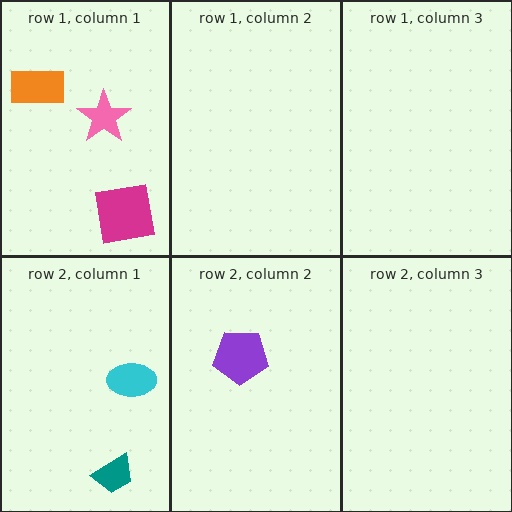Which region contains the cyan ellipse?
The row 2, column 1 region.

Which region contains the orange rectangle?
The row 1, column 1 region.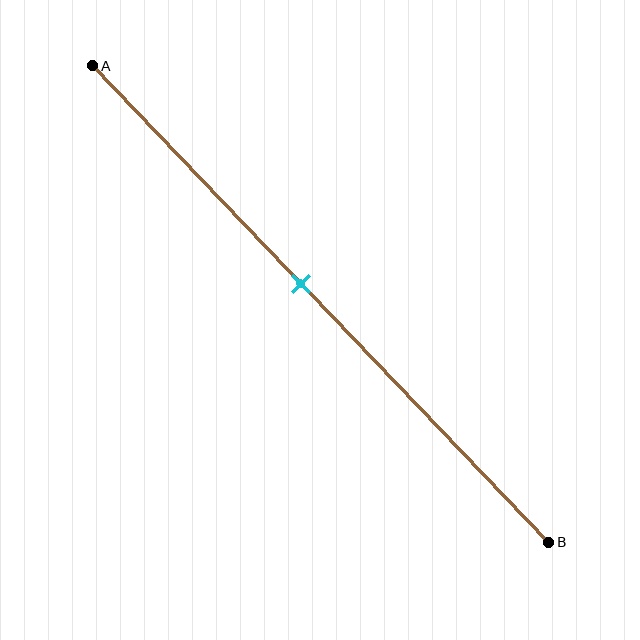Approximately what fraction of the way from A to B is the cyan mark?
The cyan mark is approximately 45% of the way from A to B.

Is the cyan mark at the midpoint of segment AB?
No, the mark is at about 45% from A, not at the 50% midpoint.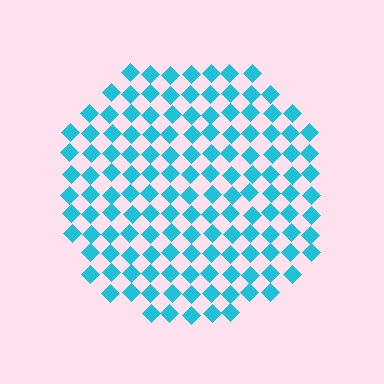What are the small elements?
The small elements are diamonds.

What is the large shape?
The large shape is a circle.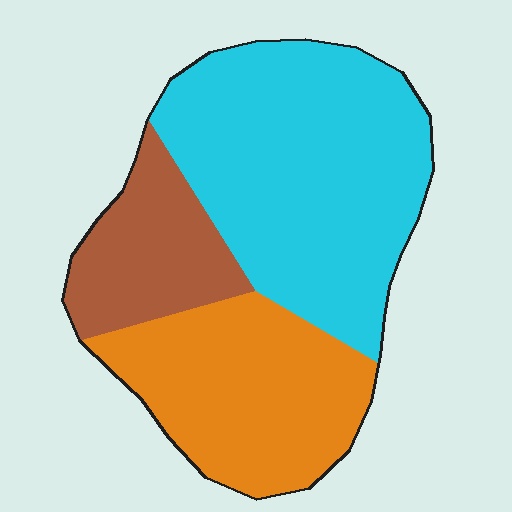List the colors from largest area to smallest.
From largest to smallest: cyan, orange, brown.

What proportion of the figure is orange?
Orange takes up about one third (1/3) of the figure.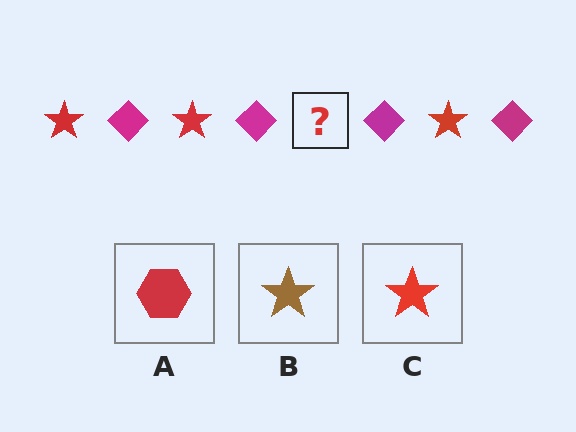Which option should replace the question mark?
Option C.